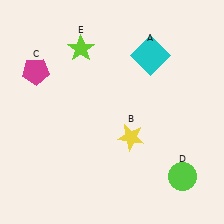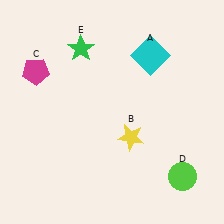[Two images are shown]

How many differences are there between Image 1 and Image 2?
There is 1 difference between the two images.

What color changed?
The star (E) changed from lime in Image 1 to green in Image 2.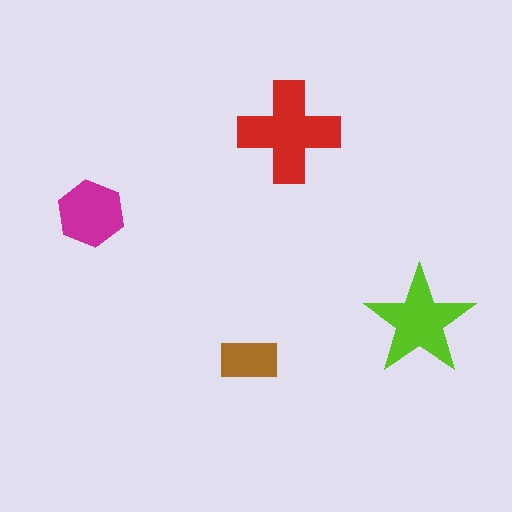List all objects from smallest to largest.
The brown rectangle, the magenta hexagon, the lime star, the red cross.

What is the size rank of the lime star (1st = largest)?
2nd.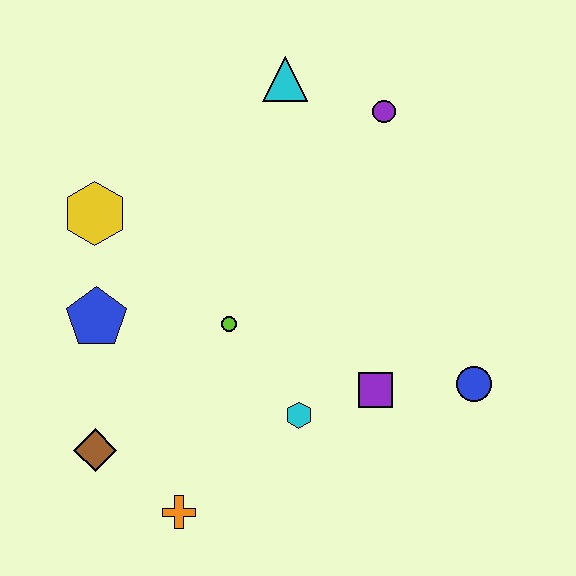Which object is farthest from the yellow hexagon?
The blue circle is farthest from the yellow hexagon.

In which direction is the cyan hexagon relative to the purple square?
The cyan hexagon is to the left of the purple square.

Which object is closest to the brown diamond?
The orange cross is closest to the brown diamond.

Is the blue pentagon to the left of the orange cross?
Yes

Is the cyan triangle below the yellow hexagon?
No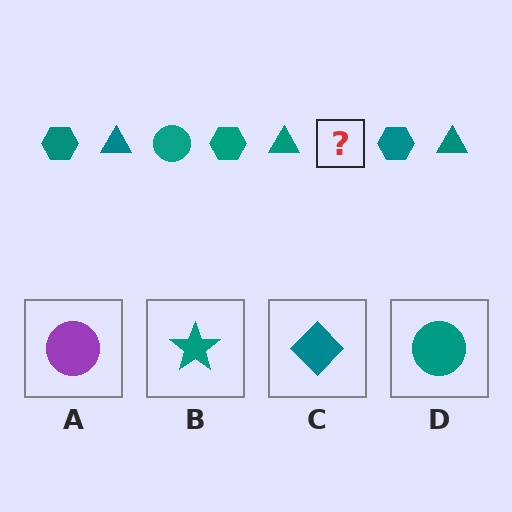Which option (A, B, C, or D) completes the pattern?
D.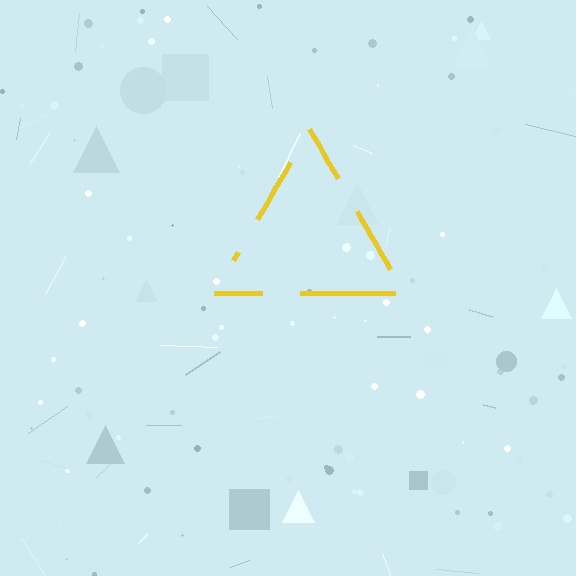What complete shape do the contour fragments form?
The contour fragments form a triangle.